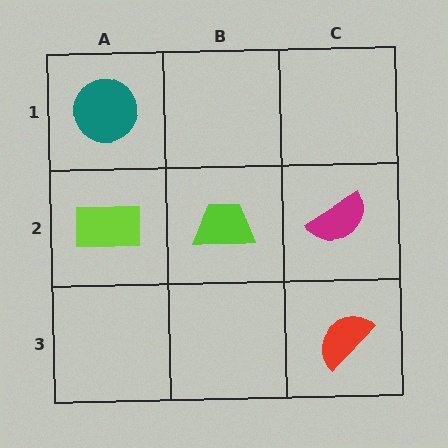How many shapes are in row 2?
3 shapes.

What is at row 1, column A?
A teal circle.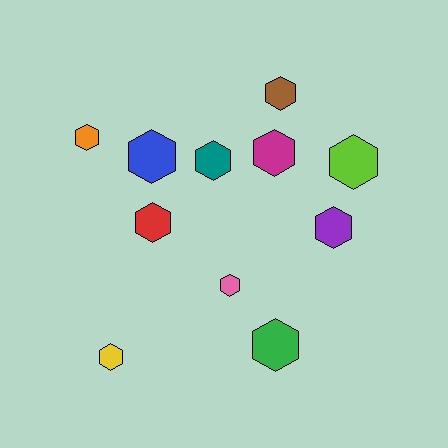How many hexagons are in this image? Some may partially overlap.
There are 11 hexagons.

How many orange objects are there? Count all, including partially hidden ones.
There is 1 orange object.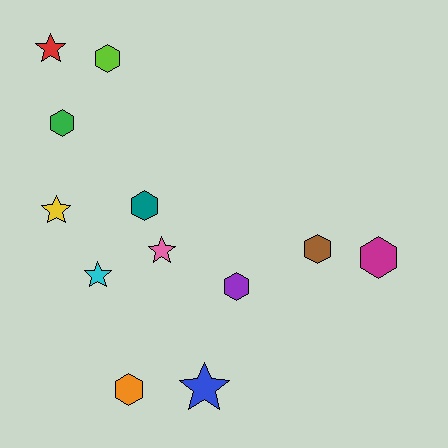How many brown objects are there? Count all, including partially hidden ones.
There is 1 brown object.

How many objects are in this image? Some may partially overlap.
There are 12 objects.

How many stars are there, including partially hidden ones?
There are 5 stars.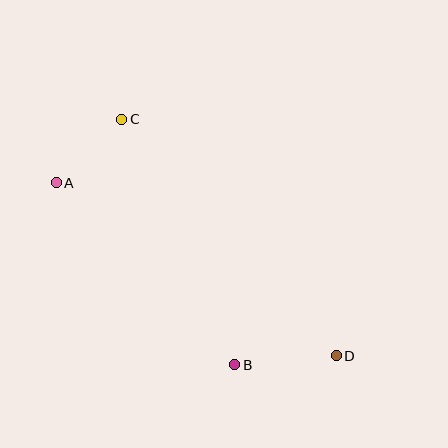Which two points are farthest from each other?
Points A and D are farthest from each other.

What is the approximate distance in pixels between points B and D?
The distance between B and D is approximately 102 pixels.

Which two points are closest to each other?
Points A and C are closest to each other.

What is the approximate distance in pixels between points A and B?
The distance between A and B is approximately 255 pixels.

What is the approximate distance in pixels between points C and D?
The distance between C and D is approximately 319 pixels.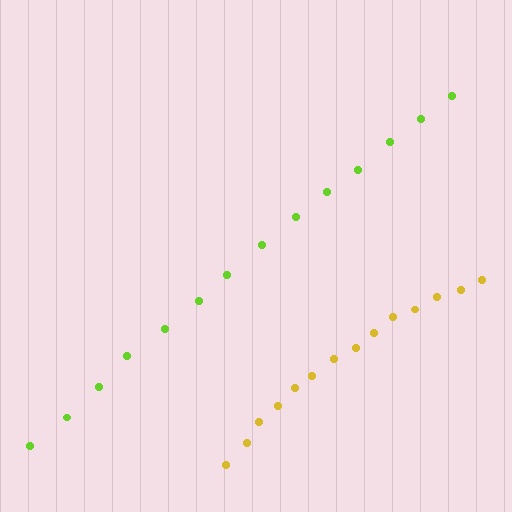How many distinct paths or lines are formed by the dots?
There are 2 distinct paths.